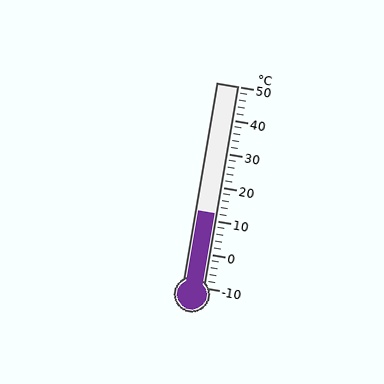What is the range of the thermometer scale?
The thermometer scale ranges from -10°C to 50°C.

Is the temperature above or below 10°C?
The temperature is above 10°C.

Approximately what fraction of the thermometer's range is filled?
The thermometer is filled to approximately 35% of its range.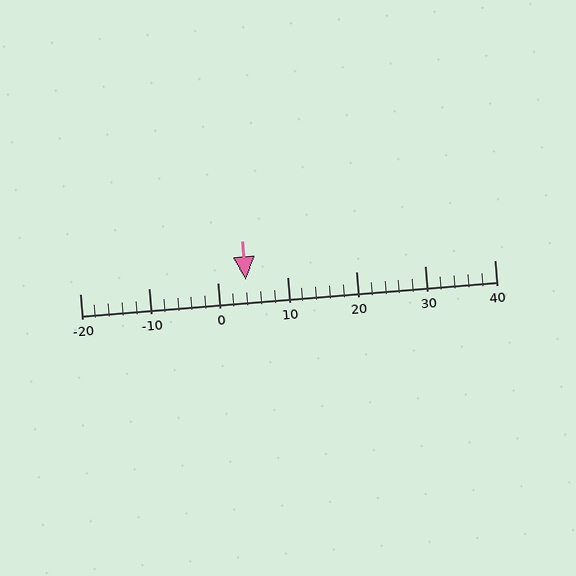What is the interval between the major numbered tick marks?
The major tick marks are spaced 10 units apart.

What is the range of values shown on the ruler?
The ruler shows values from -20 to 40.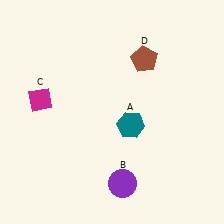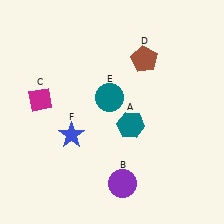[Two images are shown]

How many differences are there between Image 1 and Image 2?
There are 2 differences between the two images.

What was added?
A teal circle (E), a blue star (F) were added in Image 2.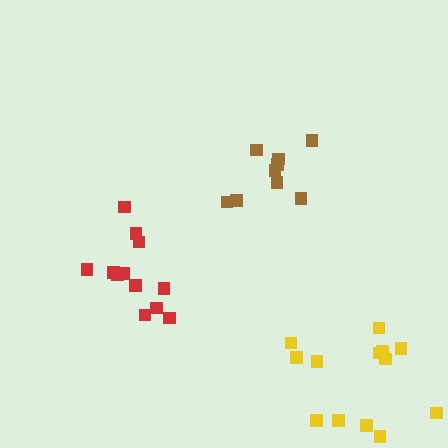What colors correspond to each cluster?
The clusters are colored: brown, red, yellow.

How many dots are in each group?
Group 1: 9 dots, Group 2: 12 dots, Group 3: 13 dots (34 total).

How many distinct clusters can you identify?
There are 3 distinct clusters.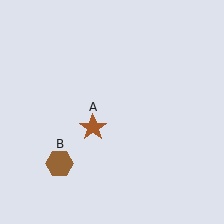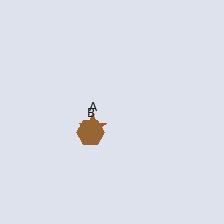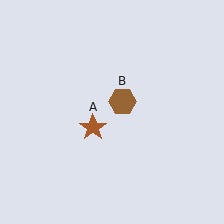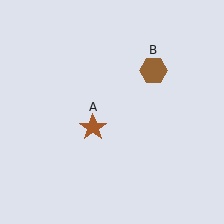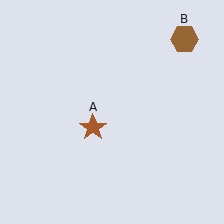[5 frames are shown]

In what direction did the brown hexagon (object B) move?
The brown hexagon (object B) moved up and to the right.